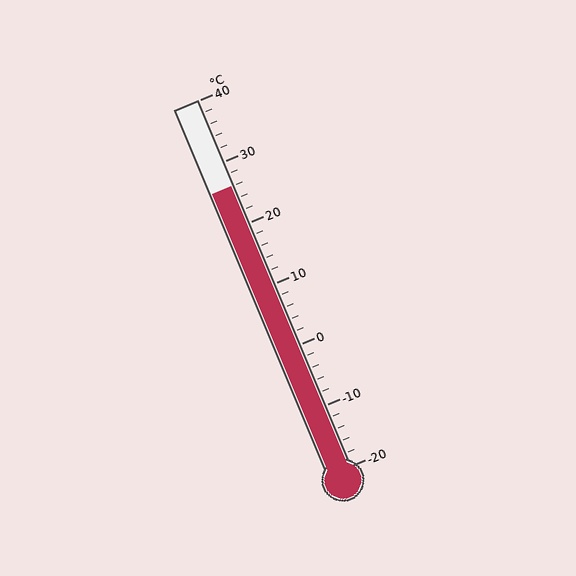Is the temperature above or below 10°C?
The temperature is above 10°C.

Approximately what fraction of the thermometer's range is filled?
The thermometer is filled to approximately 75% of its range.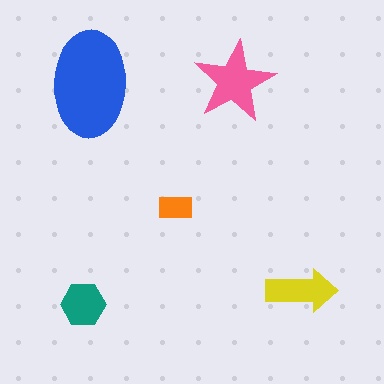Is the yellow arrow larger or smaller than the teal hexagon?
Larger.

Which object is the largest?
The blue ellipse.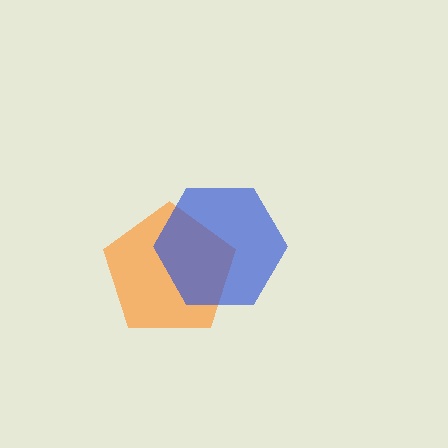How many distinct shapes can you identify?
There are 2 distinct shapes: an orange pentagon, a blue hexagon.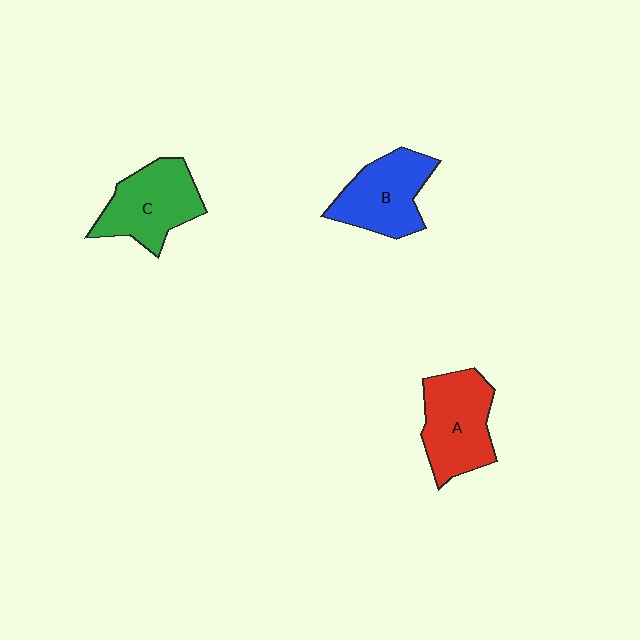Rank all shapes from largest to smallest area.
From largest to smallest: A (red), C (green), B (blue).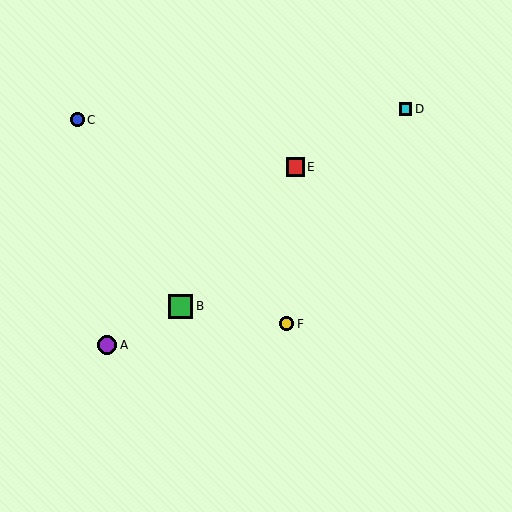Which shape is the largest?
The green square (labeled B) is the largest.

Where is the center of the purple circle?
The center of the purple circle is at (107, 345).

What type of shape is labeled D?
Shape D is a cyan square.